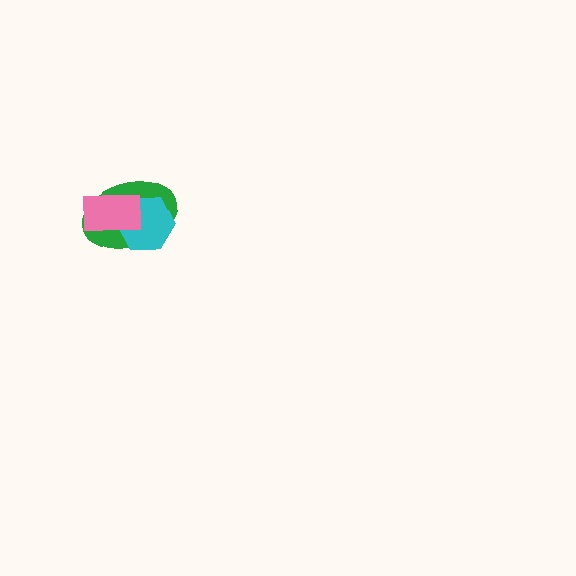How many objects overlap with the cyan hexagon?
2 objects overlap with the cyan hexagon.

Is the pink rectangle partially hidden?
No, no other shape covers it.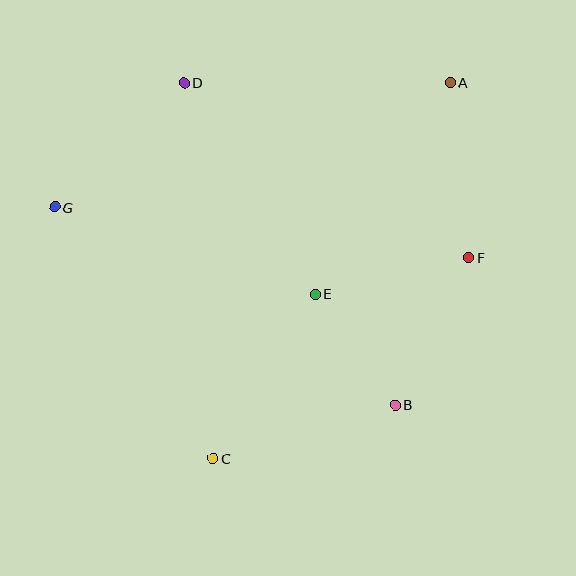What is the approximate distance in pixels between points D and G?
The distance between D and G is approximately 179 pixels.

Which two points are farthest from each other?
Points A and C are farthest from each other.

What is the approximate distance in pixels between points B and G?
The distance between B and G is approximately 394 pixels.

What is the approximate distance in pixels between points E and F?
The distance between E and F is approximately 158 pixels.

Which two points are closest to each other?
Points B and E are closest to each other.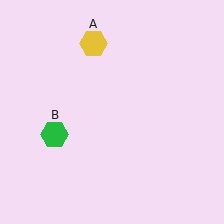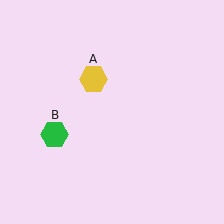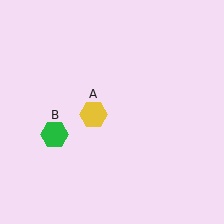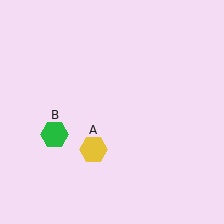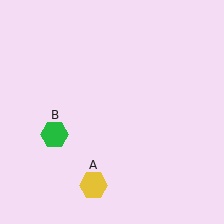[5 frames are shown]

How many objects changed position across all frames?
1 object changed position: yellow hexagon (object A).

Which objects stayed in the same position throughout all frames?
Green hexagon (object B) remained stationary.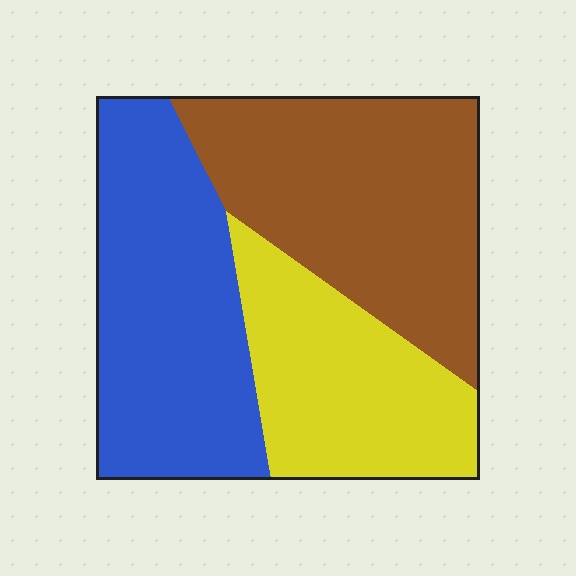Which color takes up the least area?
Yellow, at roughly 25%.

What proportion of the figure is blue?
Blue takes up about three eighths (3/8) of the figure.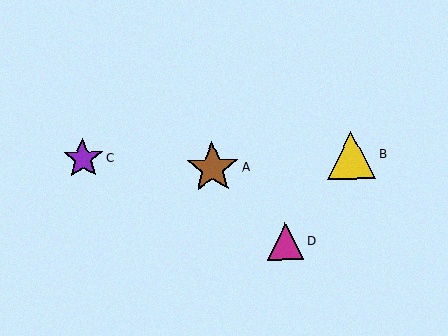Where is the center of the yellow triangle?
The center of the yellow triangle is at (351, 155).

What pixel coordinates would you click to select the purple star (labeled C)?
Click at (83, 159) to select the purple star C.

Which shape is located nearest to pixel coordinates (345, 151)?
The yellow triangle (labeled B) at (351, 155) is nearest to that location.